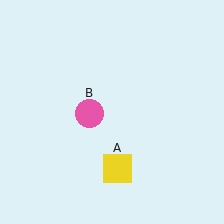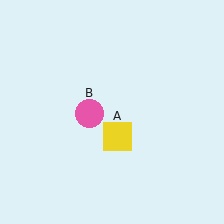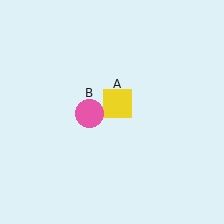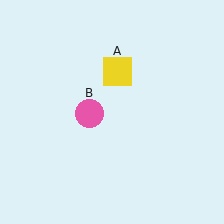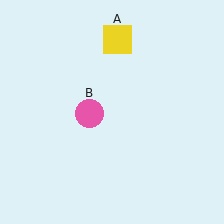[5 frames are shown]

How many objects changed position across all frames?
1 object changed position: yellow square (object A).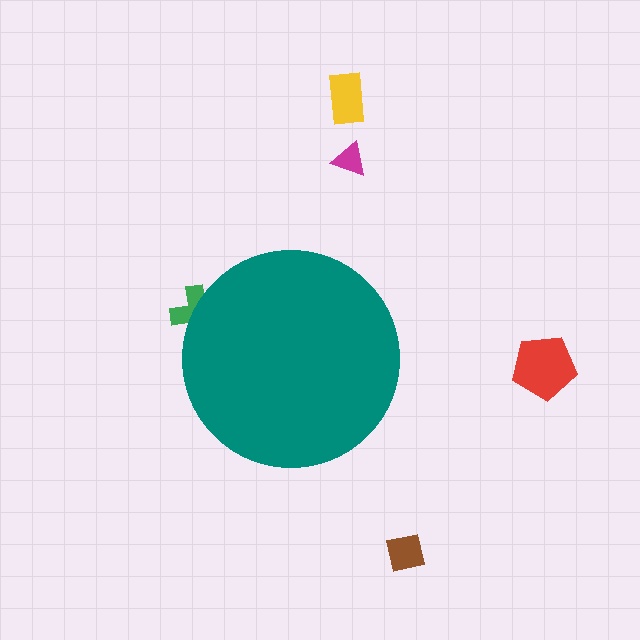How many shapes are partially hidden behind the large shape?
1 shape is partially hidden.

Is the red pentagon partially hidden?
No, the red pentagon is fully visible.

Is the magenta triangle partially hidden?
No, the magenta triangle is fully visible.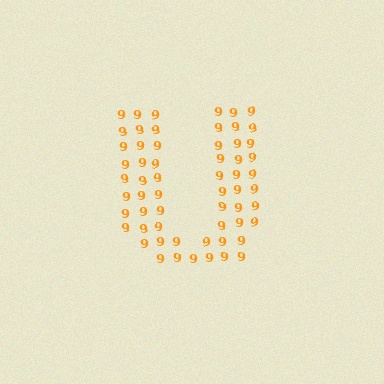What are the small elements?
The small elements are digit 9's.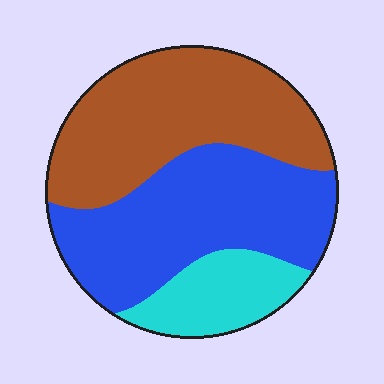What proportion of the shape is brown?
Brown takes up about two fifths (2/5) of the shape.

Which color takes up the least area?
Cyan, at roughly 15%.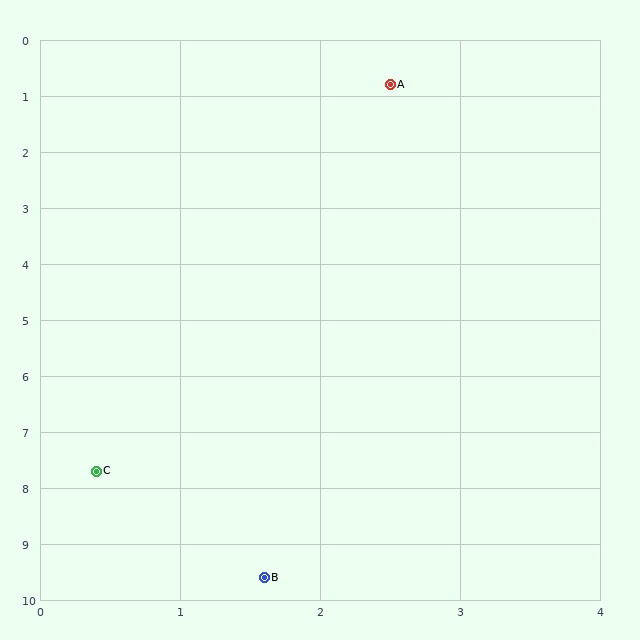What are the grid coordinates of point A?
Point A is at approximately (2.5, 0.8).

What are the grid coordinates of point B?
Point B is at approximately (1.6, 9.6).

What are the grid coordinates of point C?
Point C is at approximately (0.4, 7.7).